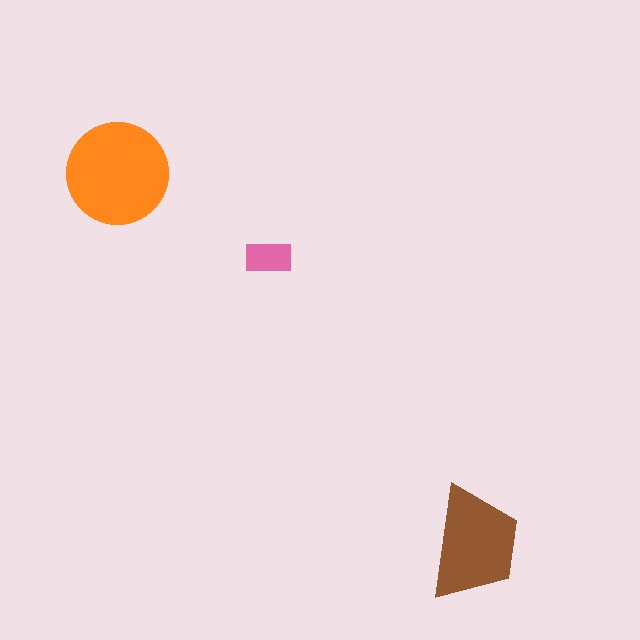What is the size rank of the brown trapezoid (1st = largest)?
2nd.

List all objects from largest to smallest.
The orange circle, the brown trapezoid, the pink rectangle.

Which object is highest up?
The orange circle is topmost.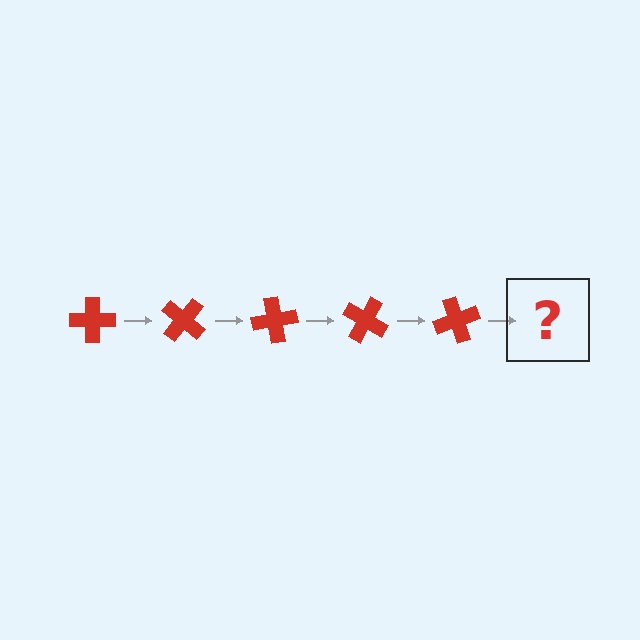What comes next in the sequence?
The next element should be a red cross rotated 200 degrees.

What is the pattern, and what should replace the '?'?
The pattern is that the cross rotates 40 degrees each step. The '?' should be a red cross rotated 200 degrees.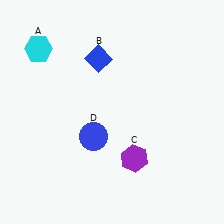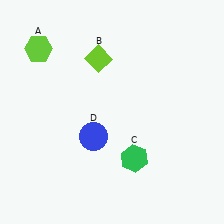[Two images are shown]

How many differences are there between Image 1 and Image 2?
There are 3 differences between the two images.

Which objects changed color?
A changed from cyan to lime. B changed from blue to lime. C changed from purple to green.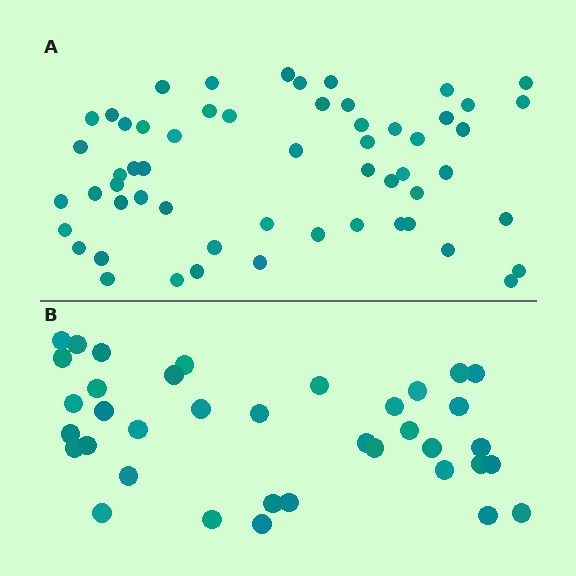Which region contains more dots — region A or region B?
Region A (the top region) has more dots.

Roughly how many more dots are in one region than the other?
Region A has approximately 20 more dots than region B.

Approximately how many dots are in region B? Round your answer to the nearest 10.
About 40 dots. (The exact count is 37, which rounds to 40.)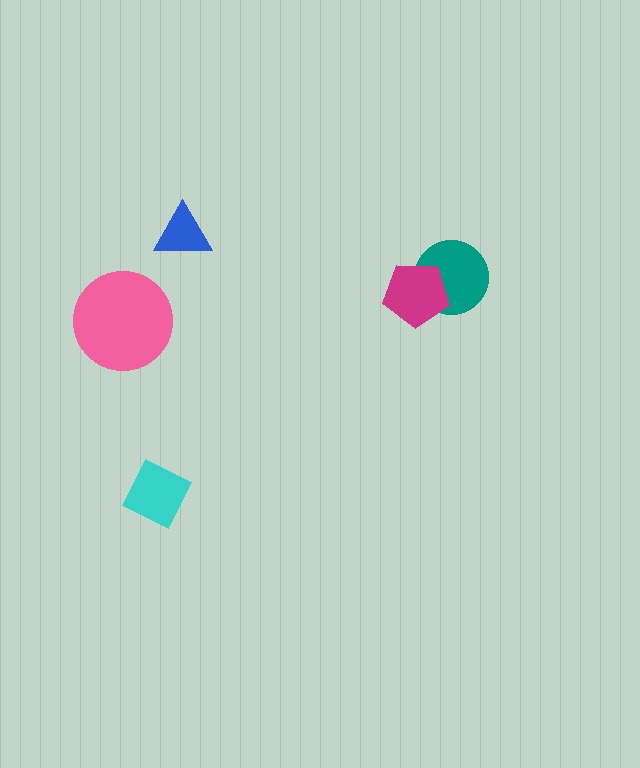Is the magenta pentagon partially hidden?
No, no other shape covers it.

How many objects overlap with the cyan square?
0 objects overlap with the cyan square.